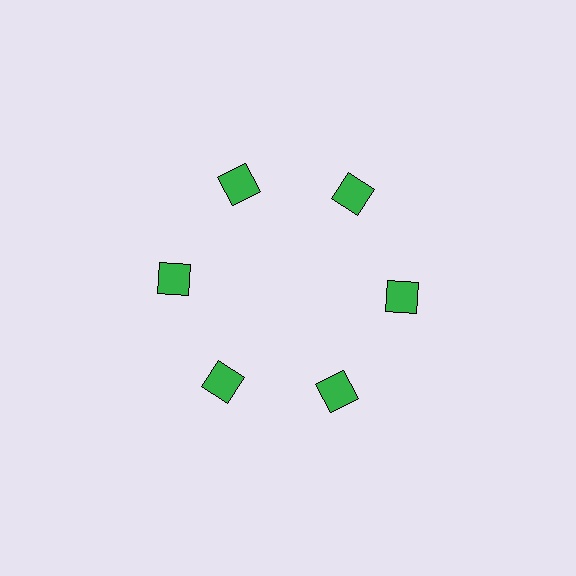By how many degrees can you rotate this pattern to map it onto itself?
The pattern maps onto itself every 60 degrees of rotation.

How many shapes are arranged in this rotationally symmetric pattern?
There are 6 shapes, arranged in 6 groups of 1.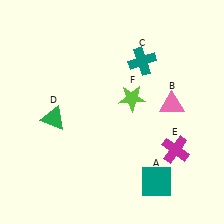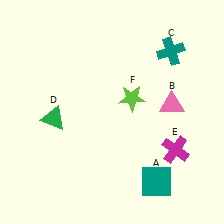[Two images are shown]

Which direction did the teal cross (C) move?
The teal cross (C) moved right.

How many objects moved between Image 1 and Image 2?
1 object moved between the two images.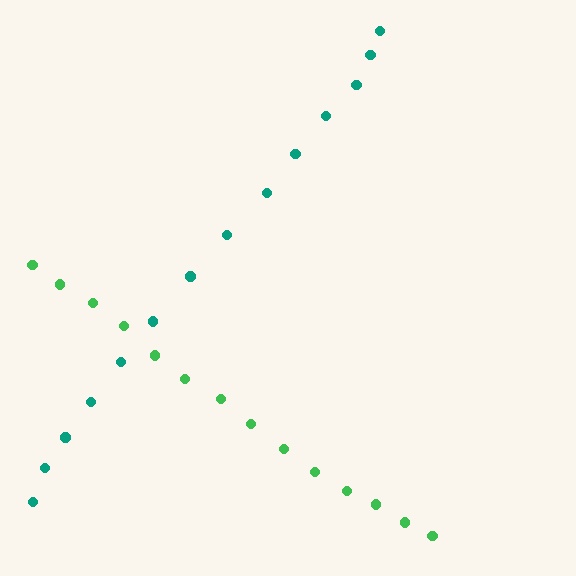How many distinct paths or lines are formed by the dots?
There are 2 distinct paths.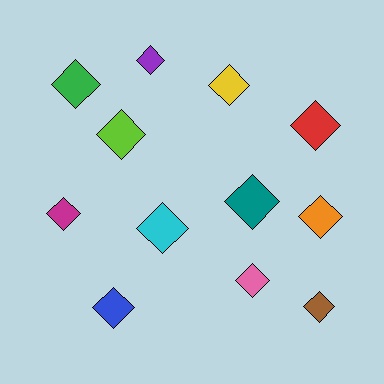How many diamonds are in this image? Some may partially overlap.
There are 12 diamonds.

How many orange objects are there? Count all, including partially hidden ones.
There is 1 orange object.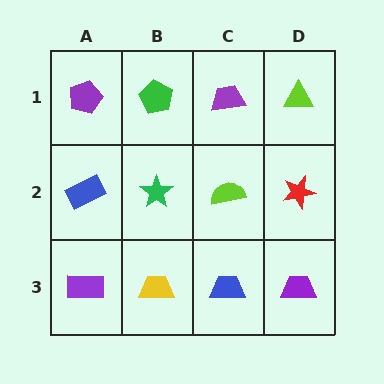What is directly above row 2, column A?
A purple pentagon.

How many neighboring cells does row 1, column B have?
3.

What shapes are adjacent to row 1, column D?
A red star (row 2, column D), a purple trapezoid (row 1, column C).